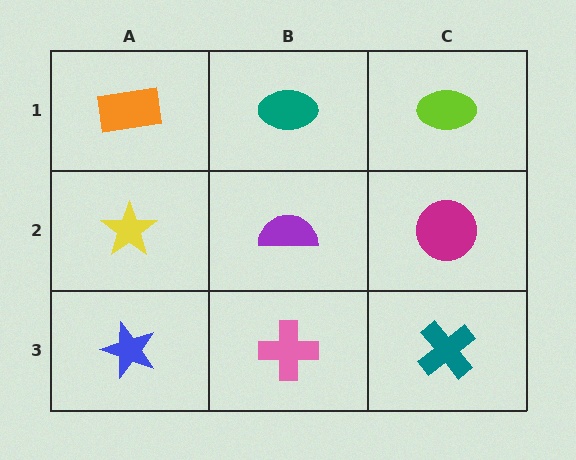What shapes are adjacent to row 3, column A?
A yellow star (row 2, column A), a pink cross (row 3, column B).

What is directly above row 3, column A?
A yellow star.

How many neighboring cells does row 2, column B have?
4.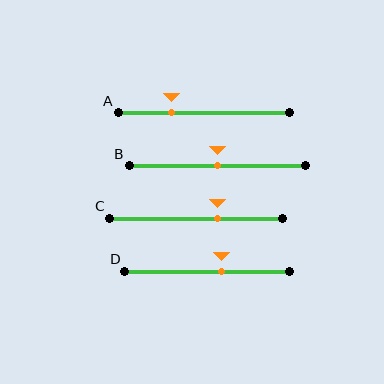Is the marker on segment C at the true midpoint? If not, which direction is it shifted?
No, the marker on segment C is shifted to the right by about 13% of the segment length.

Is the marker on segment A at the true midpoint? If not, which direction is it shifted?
No, the marker on segment A is shifted to the left by about 19% of the segment length.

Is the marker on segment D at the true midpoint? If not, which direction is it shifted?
No, the marker on segment D is shifted to the right by about 9% of the segment length.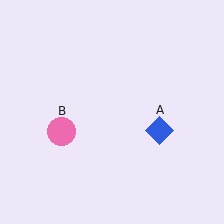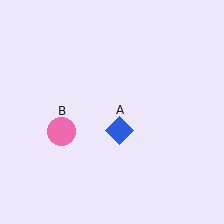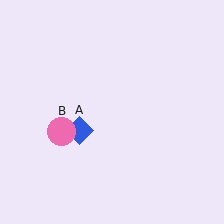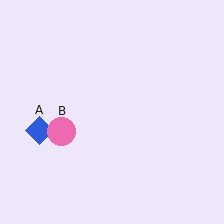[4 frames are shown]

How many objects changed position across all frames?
1 object changed position: blue diamond (object A).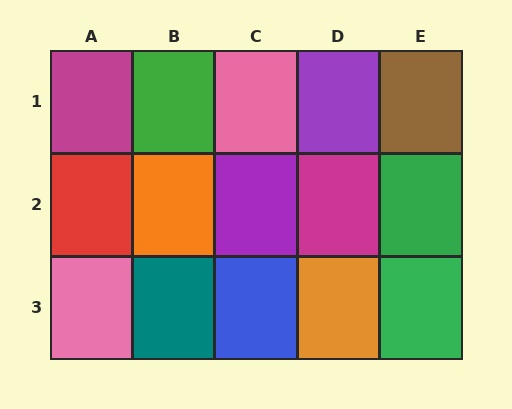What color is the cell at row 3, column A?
Pink.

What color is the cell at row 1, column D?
Purple.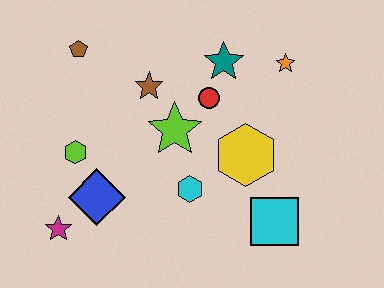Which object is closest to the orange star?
The teal star is closest to the orange star.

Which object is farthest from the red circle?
The magenta star is farthest from the red circle.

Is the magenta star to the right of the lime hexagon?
No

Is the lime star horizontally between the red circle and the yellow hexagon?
No